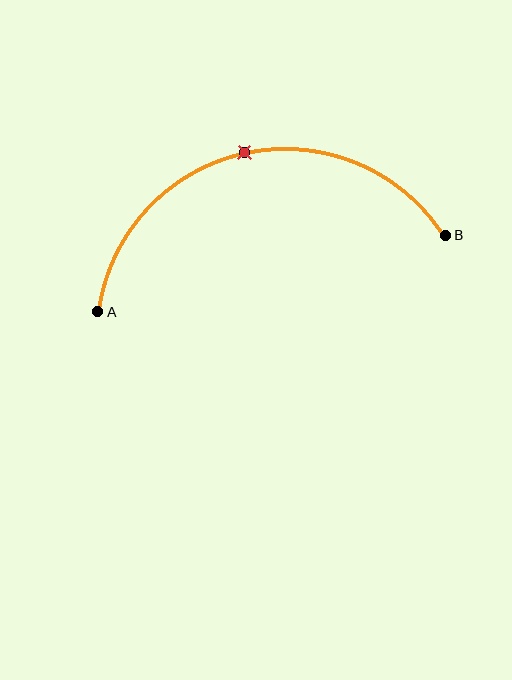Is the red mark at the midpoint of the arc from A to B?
Yes. The red mark lies on the arc at equal arc-length from both A and B — it is the arc midpoint.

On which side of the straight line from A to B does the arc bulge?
The arc bulges above the straight line connecting A and B.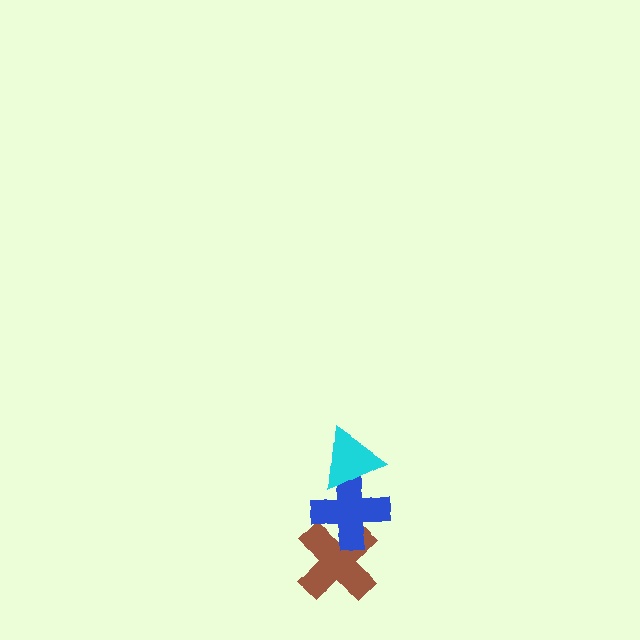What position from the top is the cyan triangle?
The cyan triangle is 1st from the top.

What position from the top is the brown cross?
The brown cross is 3rd from the top.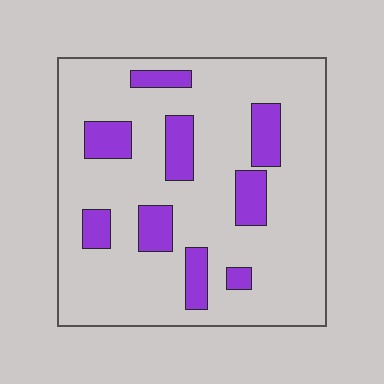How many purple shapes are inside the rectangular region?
9.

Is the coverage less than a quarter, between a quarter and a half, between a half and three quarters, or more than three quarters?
Less than a quarter.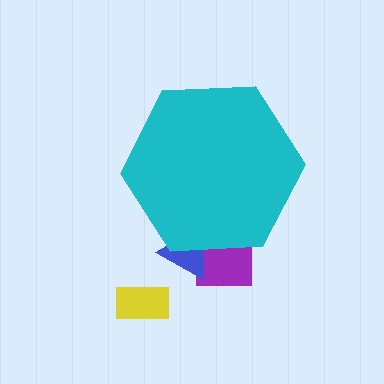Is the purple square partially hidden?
Yes, the purple square is partially hidden behind the cyan hexagon.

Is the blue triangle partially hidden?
Yes, the blue triangle is partially hidden behind the cyan hexagon.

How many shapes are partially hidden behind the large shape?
2 shapes are partially hidden.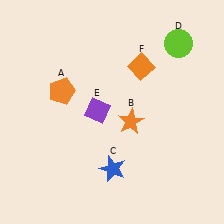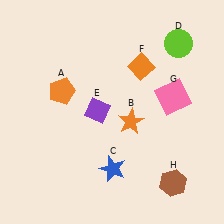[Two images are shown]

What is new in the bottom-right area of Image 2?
A brown hexagon (H) was added in the bottom-right area of Image 2.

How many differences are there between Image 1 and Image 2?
There are 2 differences between the two images.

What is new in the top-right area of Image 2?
A pink square (G) was added in the top-right area of Image 2.